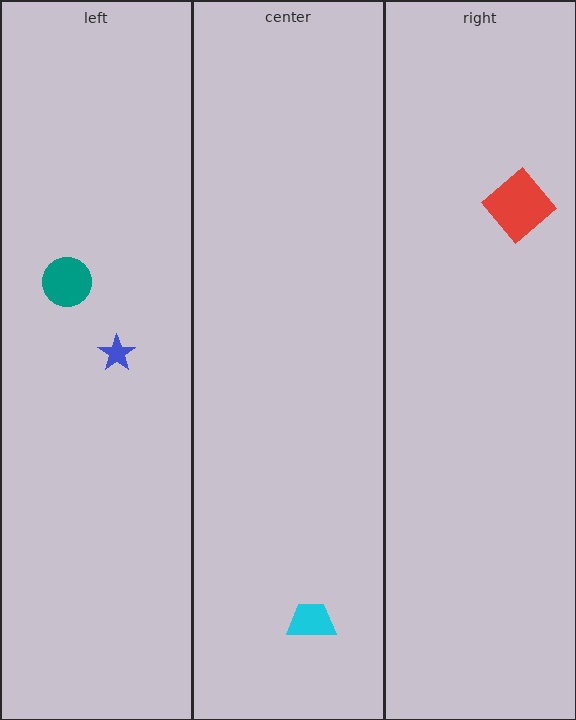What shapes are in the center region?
The cyan trapezoid.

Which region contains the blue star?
The left region.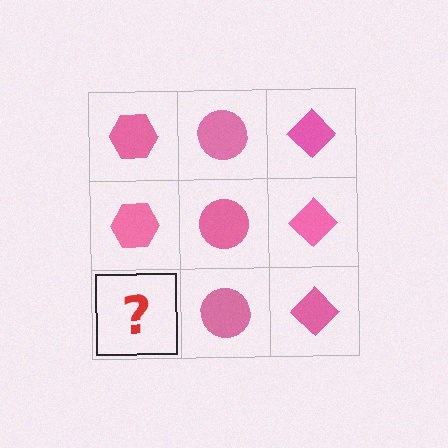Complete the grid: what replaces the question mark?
The question mark should be replaced with a pink hexagon.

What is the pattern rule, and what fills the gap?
The rule is that each column has a consistent shape. The gap should be filled with a pink hexagon.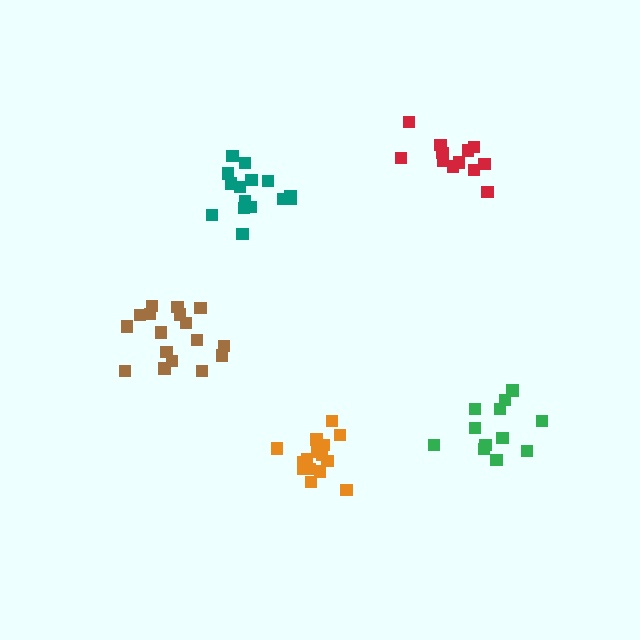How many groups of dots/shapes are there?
There are 5 groups.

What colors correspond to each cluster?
The clusters are colored: orange, green, brown, red, teal.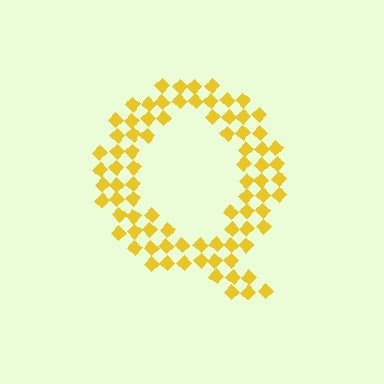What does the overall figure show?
The overall figure shows the letter Q.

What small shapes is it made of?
It is made of small diamonds.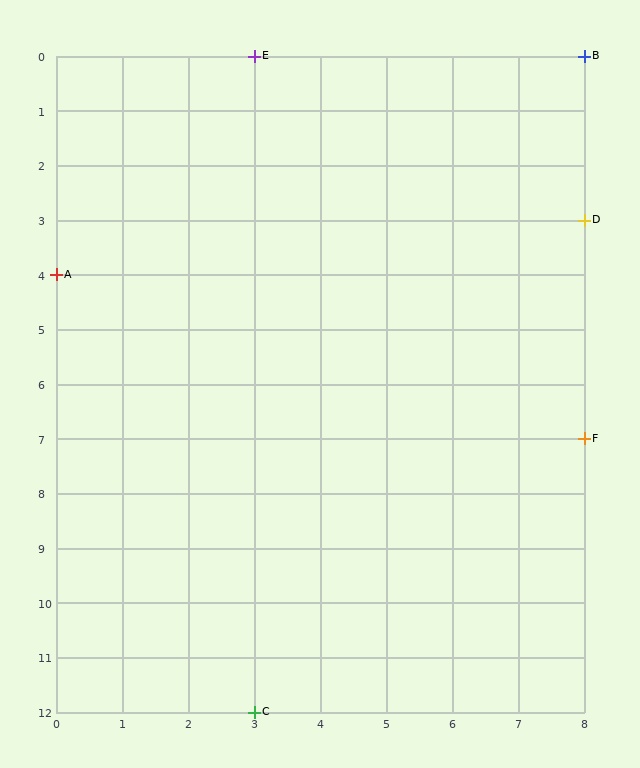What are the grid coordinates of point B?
Point B is at grid coordinates (8, 0).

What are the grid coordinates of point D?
Point D is at grid coordinates (8, 3).